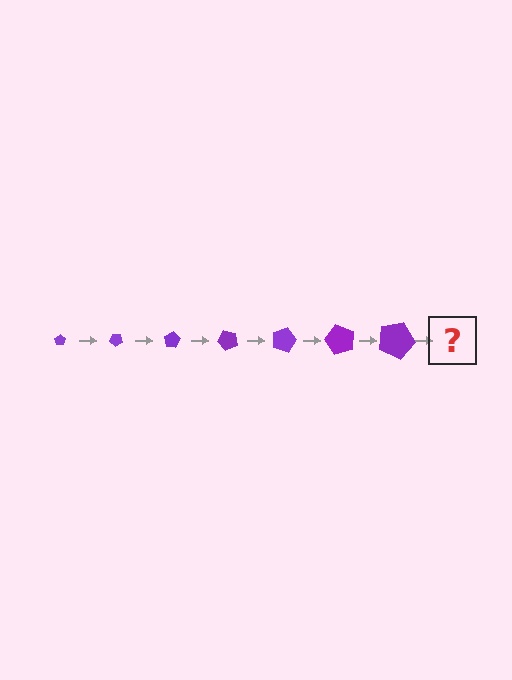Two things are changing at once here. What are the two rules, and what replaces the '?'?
The two rules are that the pentagon grows larger each step and it rotates 40 degrees each step. The '?' should be a pentagon, larger than the previous one and rotated 280 degrees from the start.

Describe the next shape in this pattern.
It should be a pentagon, larger than the previous one and rotated 280 degrees from the start.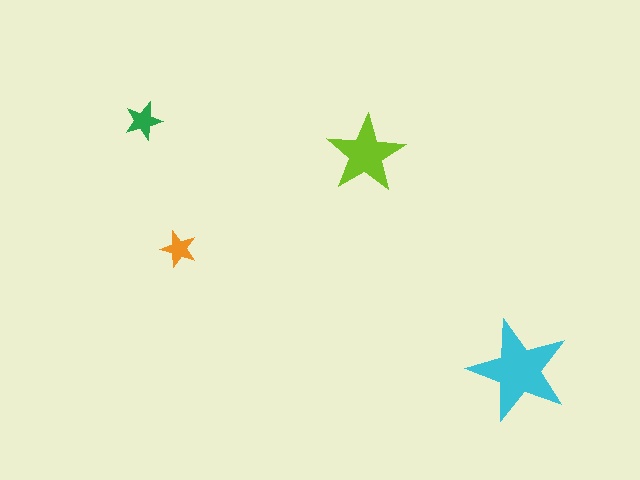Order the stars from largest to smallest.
the cyan one, the lime one, the green one, the orange one.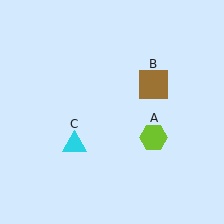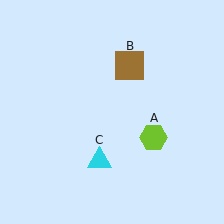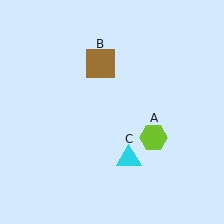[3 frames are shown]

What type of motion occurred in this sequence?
The brown square (object B), cyan triangle (object C) rotated counterclockwise around the center of the scene.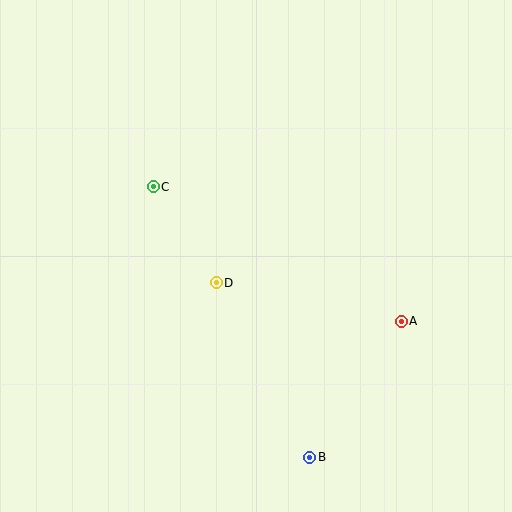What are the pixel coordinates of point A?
Point A is at (401, 321).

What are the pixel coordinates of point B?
Point B is at (310, 457).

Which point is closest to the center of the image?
Point D at (216, 283) is closest to the center.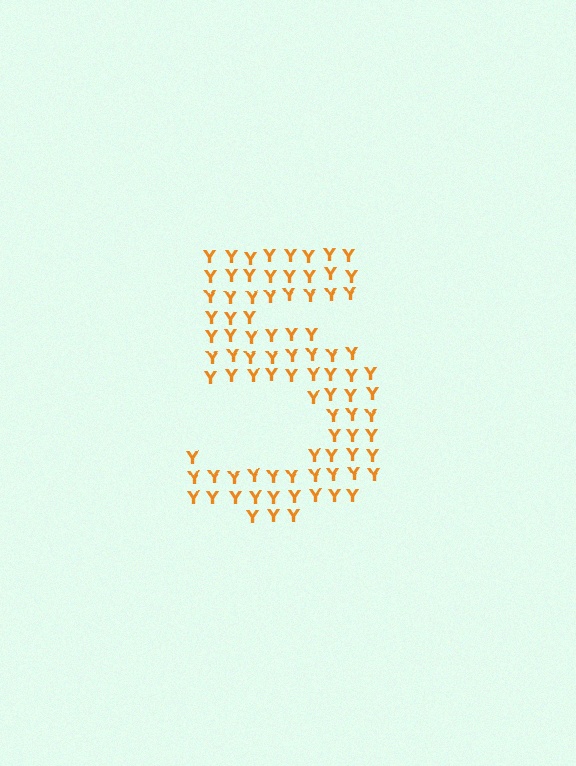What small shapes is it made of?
It is made of small letter Y's.